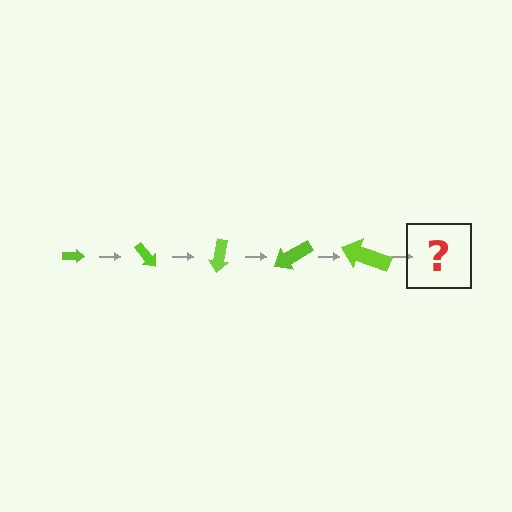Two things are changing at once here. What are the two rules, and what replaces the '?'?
The two rules are that the arrow grows larger each step and it rotates 50 degrees each step. The '?' should be an arrow, larger than the previous one and rotated 250 degrees from the start.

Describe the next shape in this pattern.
It should be an arrow, larger than the previous one and rotated 250 degrees from the start.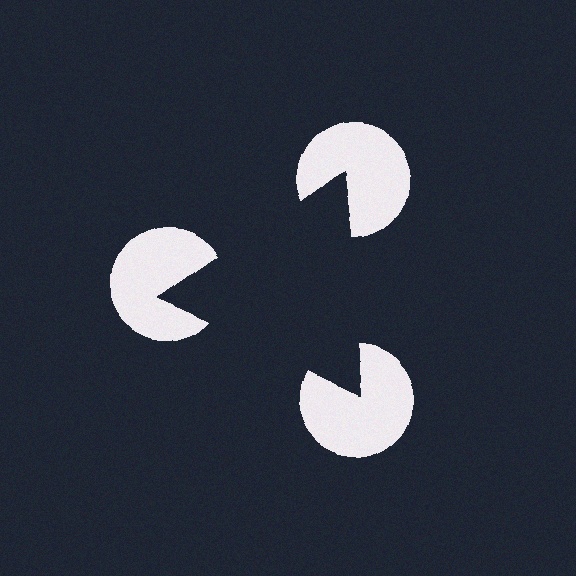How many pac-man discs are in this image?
There are 3 — one at each vertex of the illusory triangle.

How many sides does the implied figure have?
3 sides.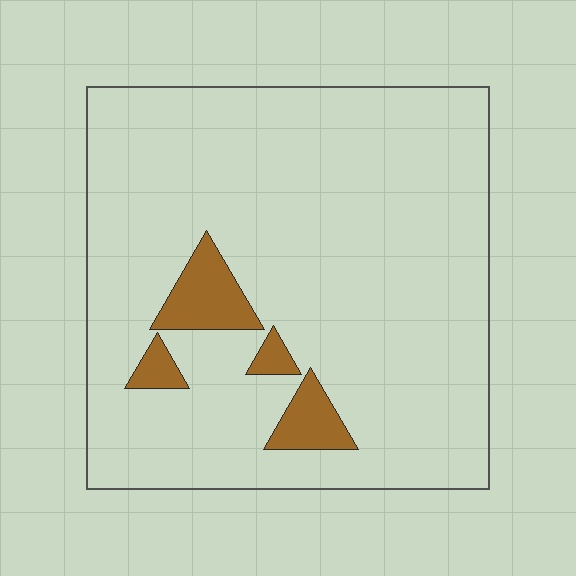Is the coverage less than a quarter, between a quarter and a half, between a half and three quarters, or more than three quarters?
Less than a quarter.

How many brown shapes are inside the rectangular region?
4.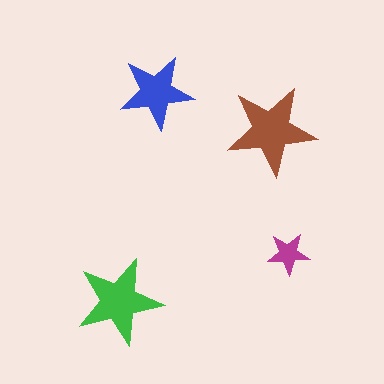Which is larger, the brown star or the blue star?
The brown one.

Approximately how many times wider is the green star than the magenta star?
About 2 times wider.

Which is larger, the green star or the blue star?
The green one.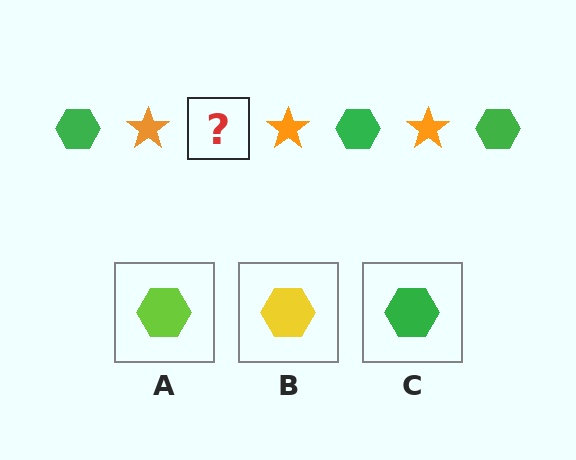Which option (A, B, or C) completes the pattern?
C.